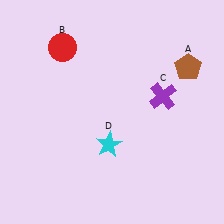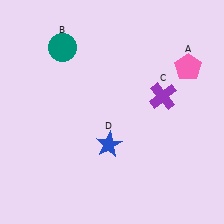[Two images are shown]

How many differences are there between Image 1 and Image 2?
There are 3 differences between the two images.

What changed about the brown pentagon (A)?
In Image 1, A is brown. In Image 2, it changed to pink.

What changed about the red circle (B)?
In Image 1, B is red. In Image 2, it changed to teal.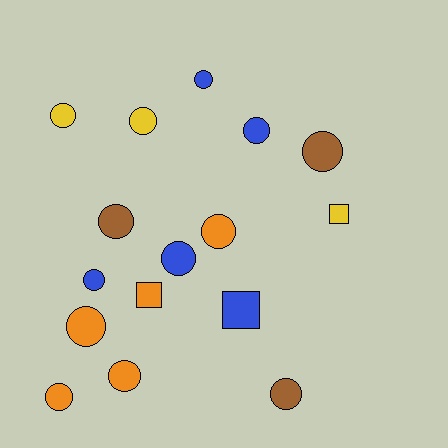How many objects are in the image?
There are 16 objects.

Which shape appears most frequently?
Circle, with 13 objects.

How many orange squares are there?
There is 1 orange square.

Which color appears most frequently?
Blue, with 5 objects.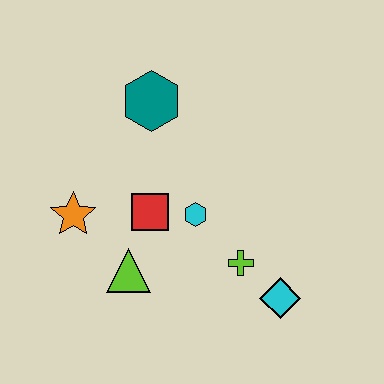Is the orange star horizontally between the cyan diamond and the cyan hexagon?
No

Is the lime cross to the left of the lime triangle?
No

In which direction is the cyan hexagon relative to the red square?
The cyan hexagon is to the right of the red square.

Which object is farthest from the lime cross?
The teal hexagon is farthest from the lime cross.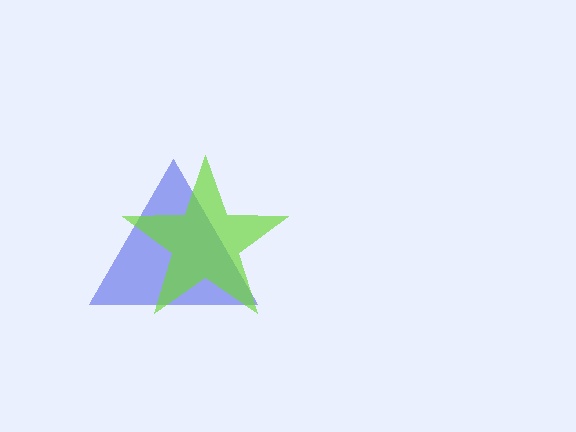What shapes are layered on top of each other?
The layered shapes are: a blue triangle, a lime star.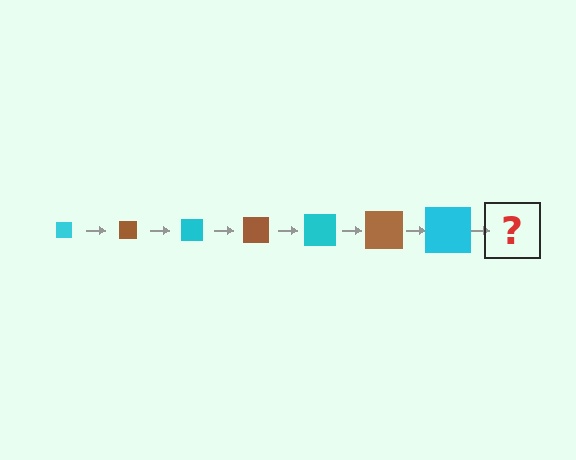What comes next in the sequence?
The next element should be a brown square, larger than the previous one.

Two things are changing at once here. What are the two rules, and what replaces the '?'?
The two rules are that the square grows larger each step and the color cycles through cyan and brown. The '?' should be a brown square, larger than the previous one.